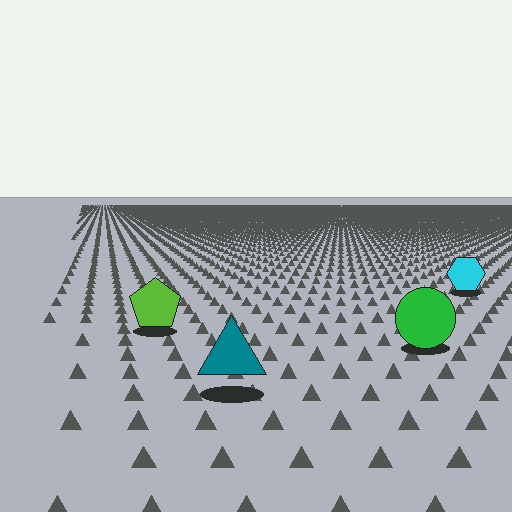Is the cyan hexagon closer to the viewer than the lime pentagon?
No. The lime pentagon is closer — you can tell from the texture gradient: the ground texture is coarser near it.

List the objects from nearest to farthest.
From nearest to farthest: the teal triangle, the green circle, the lime pentagon, the cyan hexagon.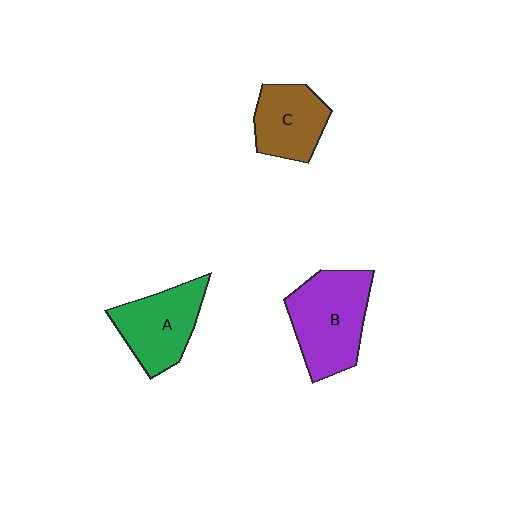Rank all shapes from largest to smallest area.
From largest to smallest: B (purple), A (green), C (brown).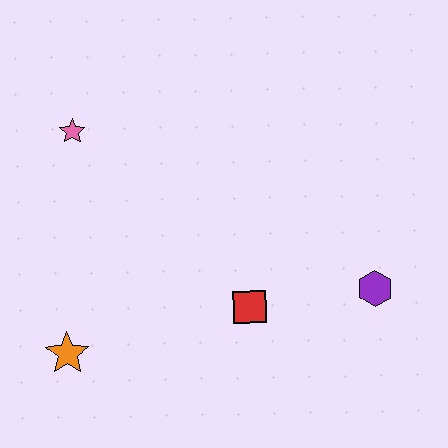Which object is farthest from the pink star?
The purple hexagon is farthest from the pink star.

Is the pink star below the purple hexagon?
No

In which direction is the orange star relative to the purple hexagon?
The orange star is to the left of the purple hexagon.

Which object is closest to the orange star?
The red square is closest to the orange star.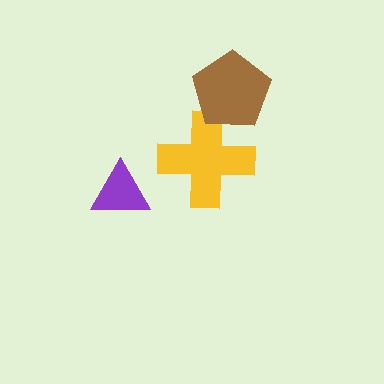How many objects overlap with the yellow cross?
1 object overlaps with the yellow cross.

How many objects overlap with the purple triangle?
0 objects overlap with the purple triangle.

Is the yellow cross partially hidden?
Yes, it is partially covered by another shape.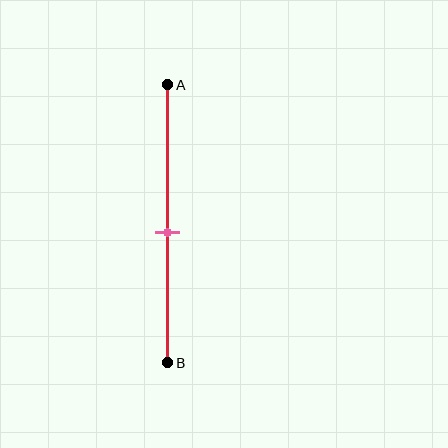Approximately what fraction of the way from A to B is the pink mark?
The pink mark is approximately 55% of the way from A to B.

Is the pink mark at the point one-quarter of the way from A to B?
No, the mark is at about 55% from A, not at the 25% one-quarter point.